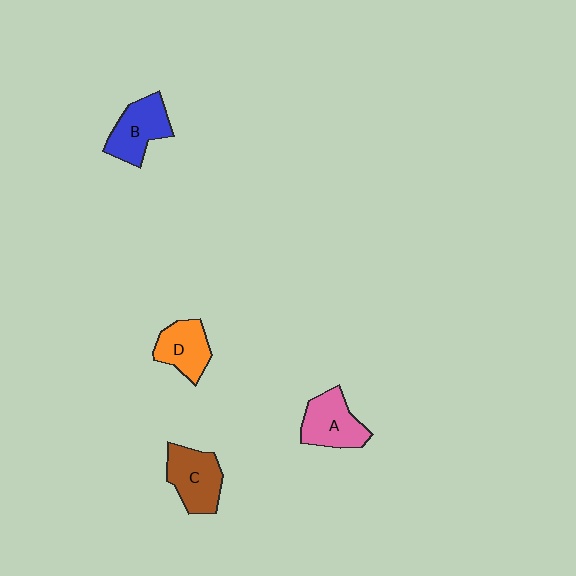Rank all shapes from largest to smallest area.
From largest to smallest: C (brown), B (blue), A (pink), D (orange).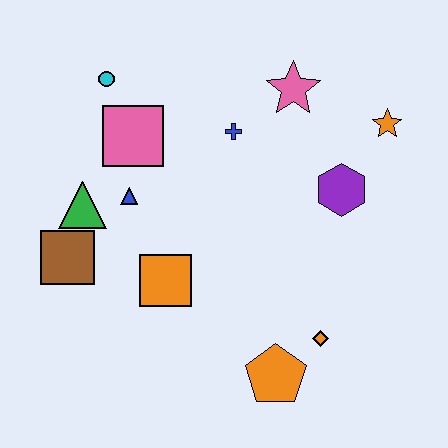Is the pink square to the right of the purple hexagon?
No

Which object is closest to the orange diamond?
The orange pentagon is closest to the orange diamond.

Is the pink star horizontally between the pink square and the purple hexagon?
Yes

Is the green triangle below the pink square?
Yes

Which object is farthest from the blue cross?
The orange pentagon is farthest from the blue cross.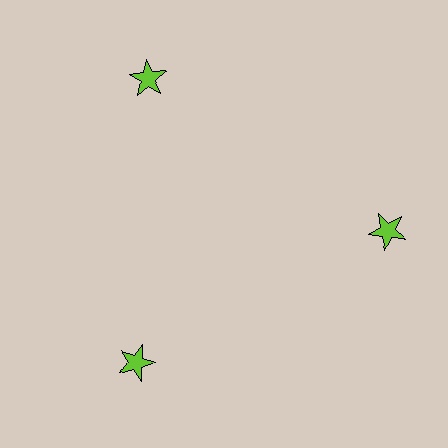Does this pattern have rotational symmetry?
Yes, this pattern has 3-fold rotational symmetry. It looks the same after rotating 120 degrees around the center.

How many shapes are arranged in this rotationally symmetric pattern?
There are 3 shapes, arranged in 3 groups of 1.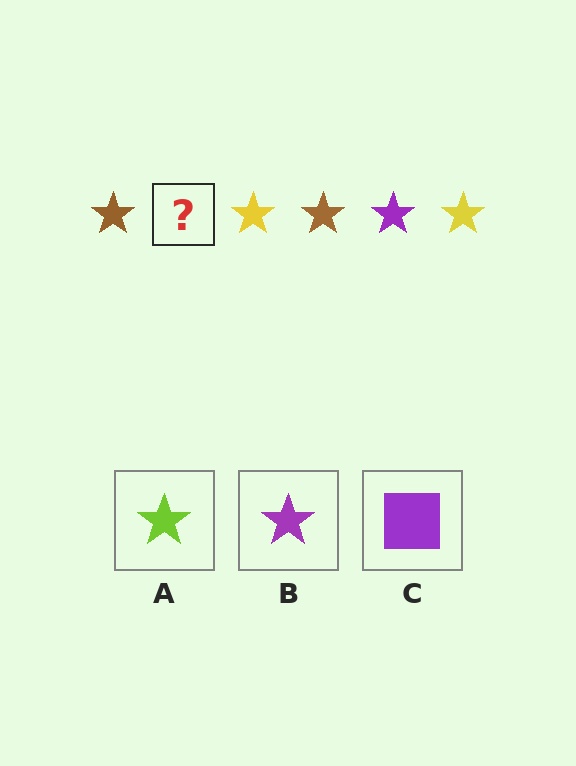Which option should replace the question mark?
Option B.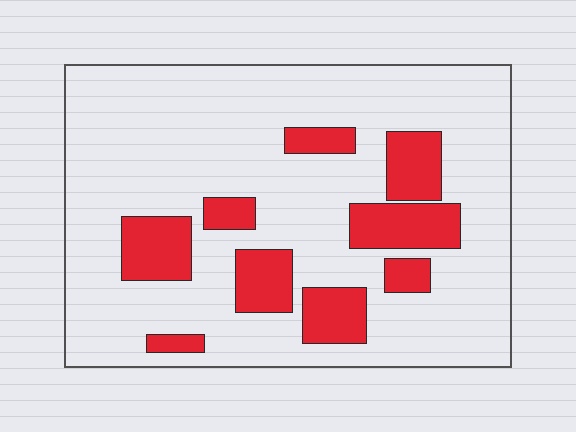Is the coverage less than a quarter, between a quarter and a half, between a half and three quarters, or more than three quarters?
Less than a quarter.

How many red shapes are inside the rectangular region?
9.